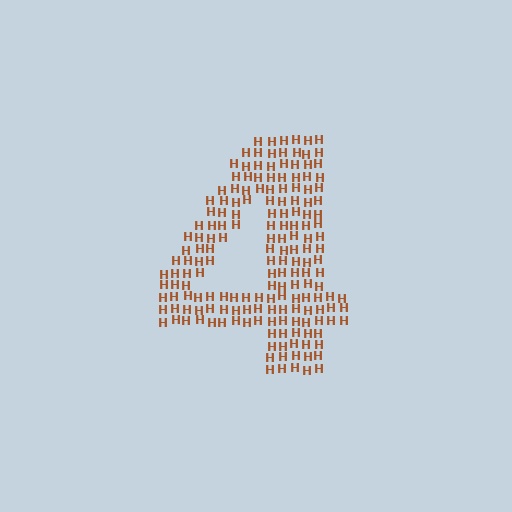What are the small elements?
The small elements are letter H's.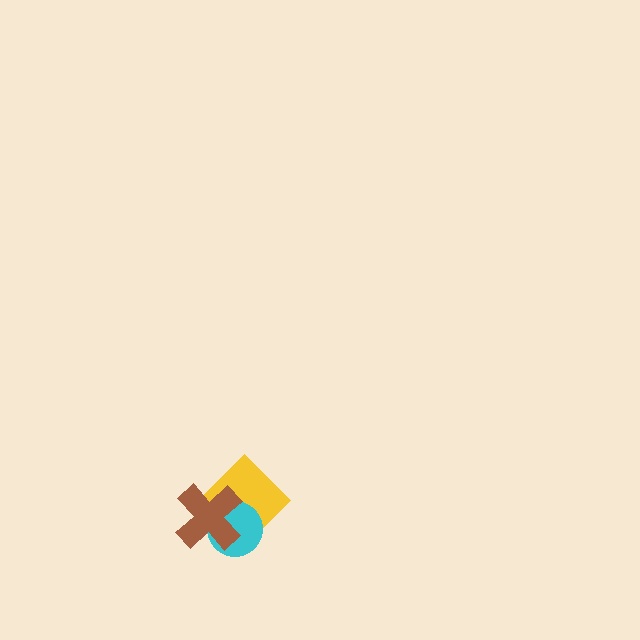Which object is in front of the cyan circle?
The brown cross is in front of the cyan circle.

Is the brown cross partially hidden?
No, no other shape covers it.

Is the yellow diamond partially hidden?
Yes, it is partially covered by another shape.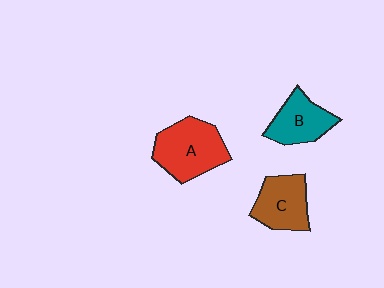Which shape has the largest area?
Shape A (red).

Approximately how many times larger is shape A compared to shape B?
Approximately 1.4 times.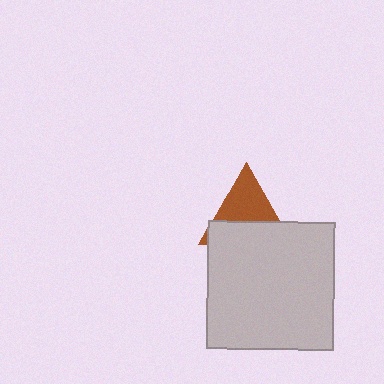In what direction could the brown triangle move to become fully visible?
The brown triangle could move up. That would shift it out from behind the light gray square entirely.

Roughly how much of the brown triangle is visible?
About half of it is visible (roughly 50%).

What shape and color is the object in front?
The object in front is a light gray square.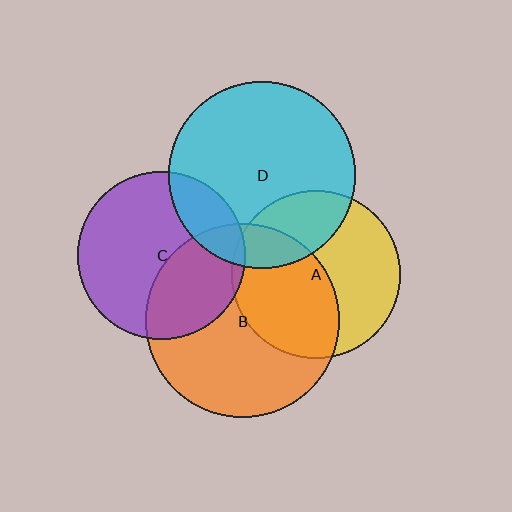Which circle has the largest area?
Circle B (orange).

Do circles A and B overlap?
Yes.